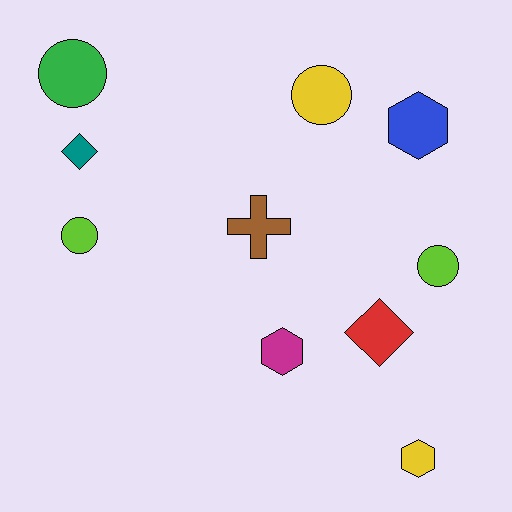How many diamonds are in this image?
There are 2 diamonds.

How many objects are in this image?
There are 10 objects.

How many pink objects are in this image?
There are no pink objects.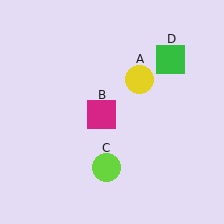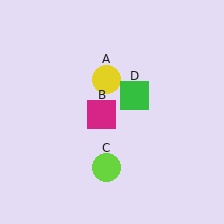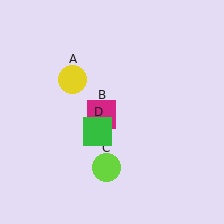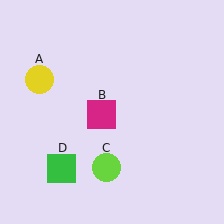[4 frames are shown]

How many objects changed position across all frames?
2 objects changed position: yellow circle (object A), green square (object D).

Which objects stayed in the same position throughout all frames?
Magenta square (object B) and lime circle (object C) remained stationary.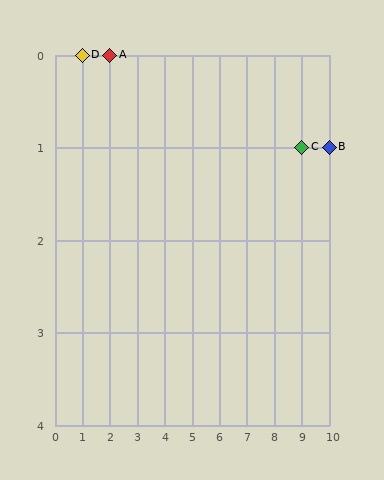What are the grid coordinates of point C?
Point C is at grid coordinates (9, 1).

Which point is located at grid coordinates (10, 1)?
Point B is at (10, 1).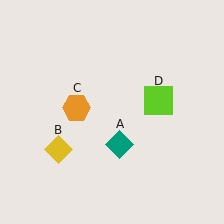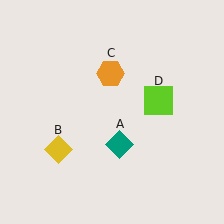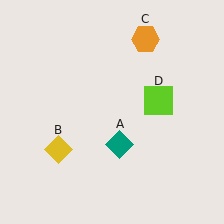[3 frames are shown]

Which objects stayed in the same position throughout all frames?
Teal diamond (object A) and yellow diamond (object B) and lime square (object D) remained stationary.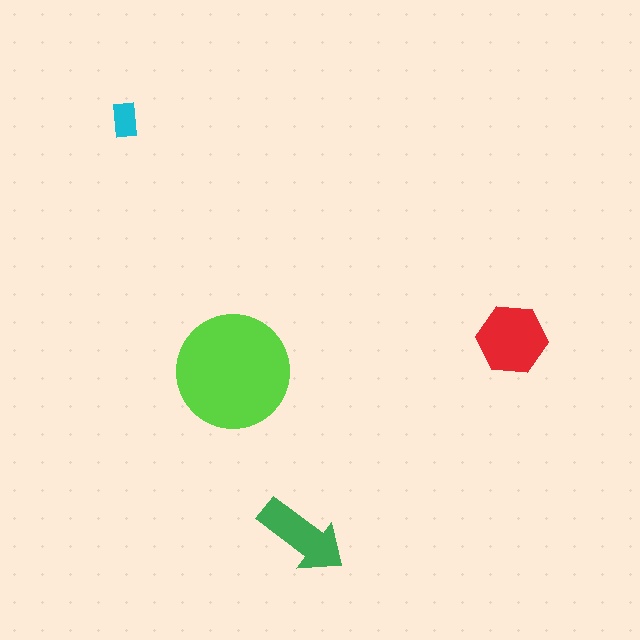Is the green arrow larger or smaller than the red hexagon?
Smaller.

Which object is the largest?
The lime circle.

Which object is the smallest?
The cyan rectangle.